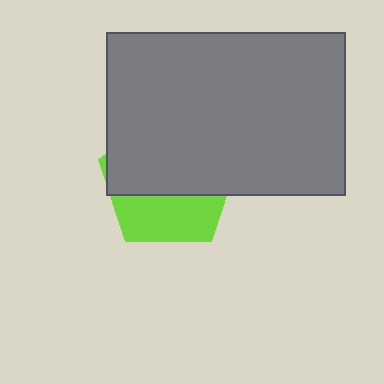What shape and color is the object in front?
The object in front is a gray rectangle.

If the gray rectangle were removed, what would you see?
You would see the complete lime pentagon.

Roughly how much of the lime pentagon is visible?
A small part of it is visible (roughly 37%).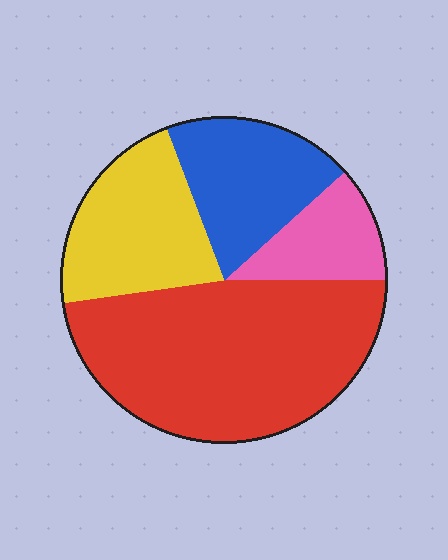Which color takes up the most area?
Red, at roughly 50%.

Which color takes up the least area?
Pink, at roughly 10%.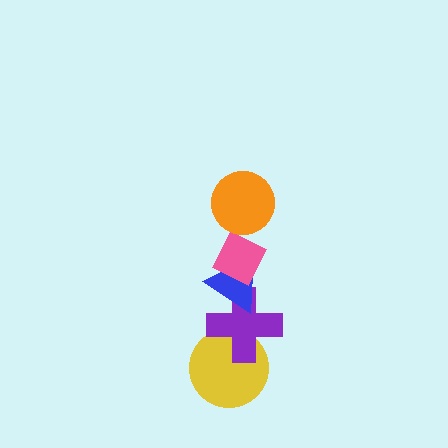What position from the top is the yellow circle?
The yellow circle is 5th from the top.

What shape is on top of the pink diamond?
The orange circle is on top of the pink diamond.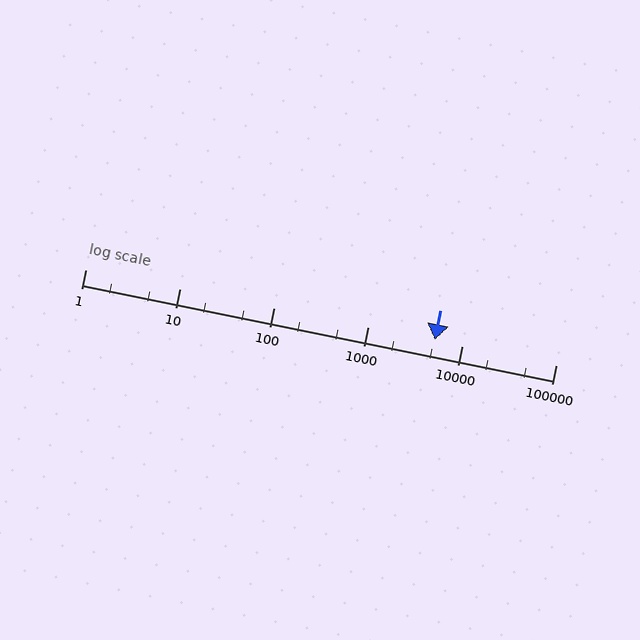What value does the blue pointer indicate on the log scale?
The pointer indicates approximately 5200.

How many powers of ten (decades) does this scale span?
The scale spans 5 decades, from 1 to 100000.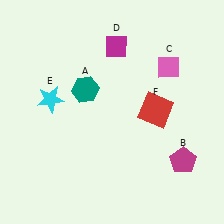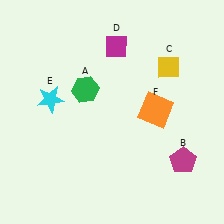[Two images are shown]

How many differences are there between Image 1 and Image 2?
There are 3 differences between the two images.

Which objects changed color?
A changed from teal to green. C changed from pink to yellow. F changed from red to orange.